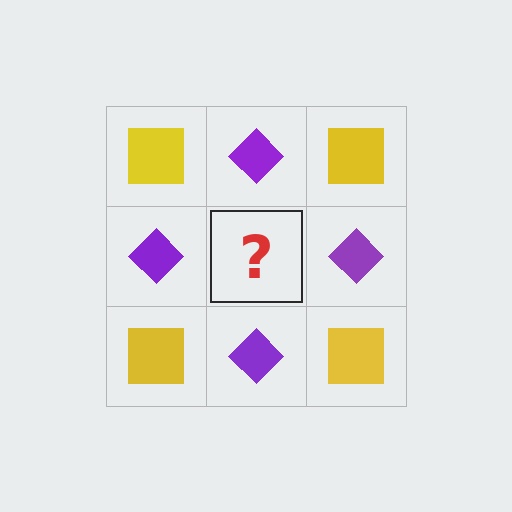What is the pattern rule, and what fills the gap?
The rule is that it alternates yellow square and purple diamond in a checkerboard pattern. The gap should be filled with a yellow square.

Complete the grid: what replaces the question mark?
The question mark should be replaced with a yellow square.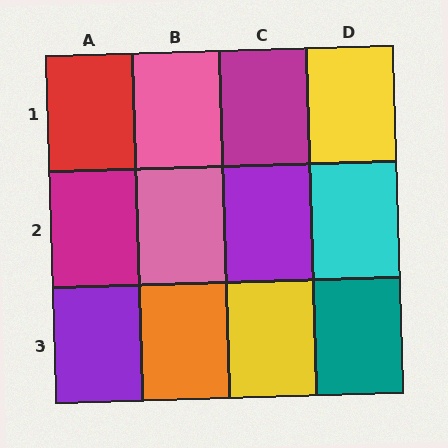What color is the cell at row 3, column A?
Purple.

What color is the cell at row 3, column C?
Yellow.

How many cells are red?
1 cell is red.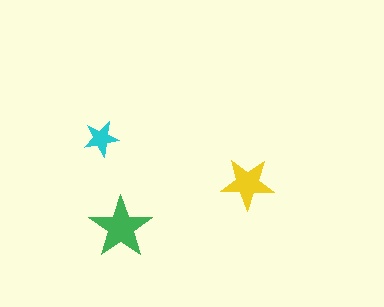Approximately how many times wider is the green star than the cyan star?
About 2 times wider.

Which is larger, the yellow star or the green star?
The green one.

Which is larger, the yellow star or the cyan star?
The yellow one.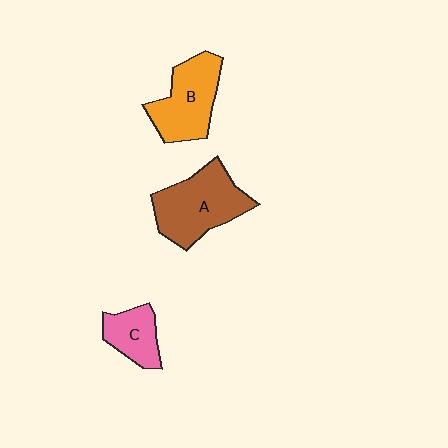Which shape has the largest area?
Shape A (brown).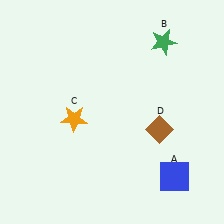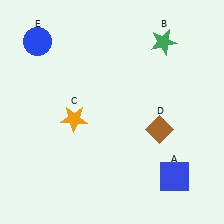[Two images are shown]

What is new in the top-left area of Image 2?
A blue circle (E) was added in the top-left area of Image 2.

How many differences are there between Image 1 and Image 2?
There is 1 difference between the two images.